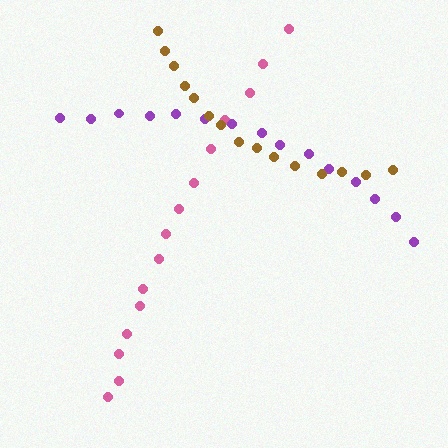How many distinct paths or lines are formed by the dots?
There are 3 distinct paths.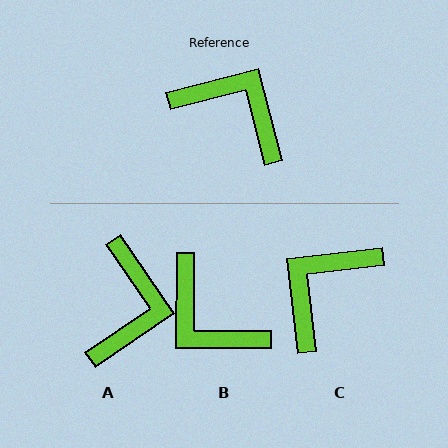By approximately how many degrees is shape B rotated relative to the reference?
Approximately 165 degrees counter-clockwise.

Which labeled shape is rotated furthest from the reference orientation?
B, about 165 degrees away.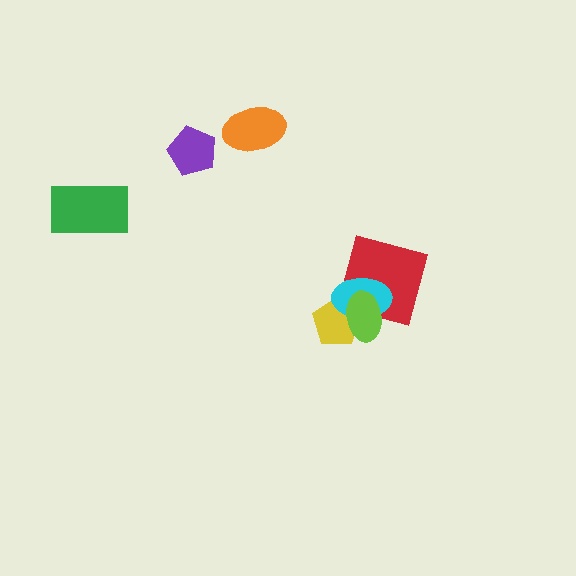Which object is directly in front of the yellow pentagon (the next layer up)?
The cyan ellipse is directly in front of the yellow pentagon.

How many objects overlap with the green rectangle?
0 objects overlap with the green rectangle.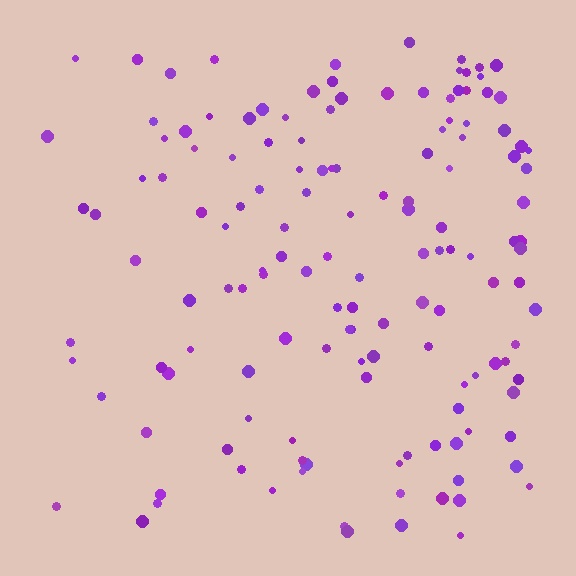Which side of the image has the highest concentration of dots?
The right.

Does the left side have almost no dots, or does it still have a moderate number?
Still a moderate number, just noticeably fewer than the right.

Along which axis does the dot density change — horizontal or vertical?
Horizontal.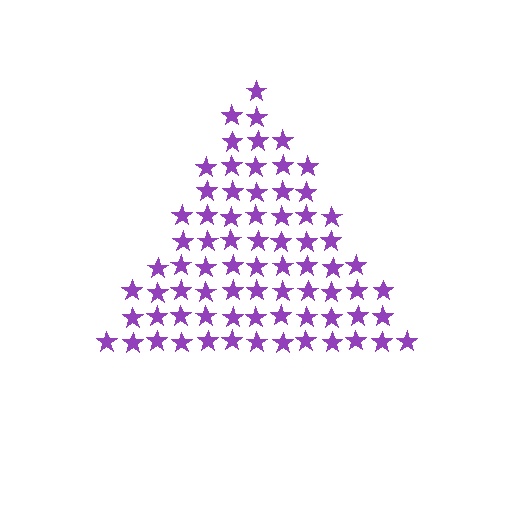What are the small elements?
The small elements are stars.